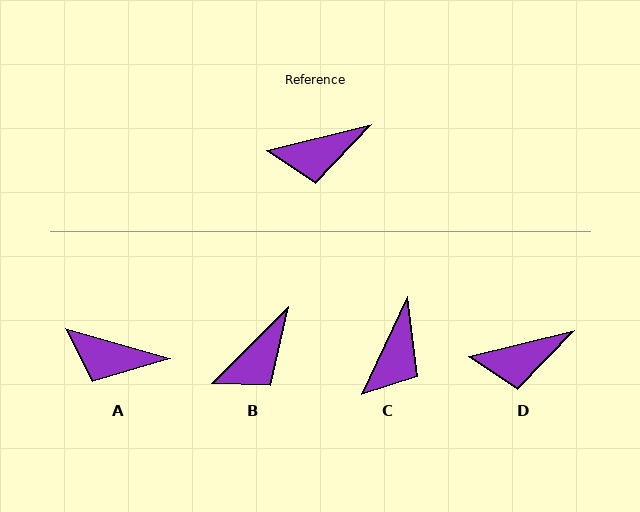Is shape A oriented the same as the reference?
No, it is off by about 29 degrees.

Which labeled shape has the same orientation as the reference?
D.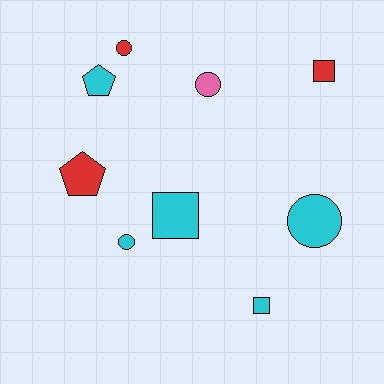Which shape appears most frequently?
Circle, with 4 objects.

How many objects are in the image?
There are 9 objects.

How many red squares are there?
There is 1 red square.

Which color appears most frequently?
Cyan, with 5 objects.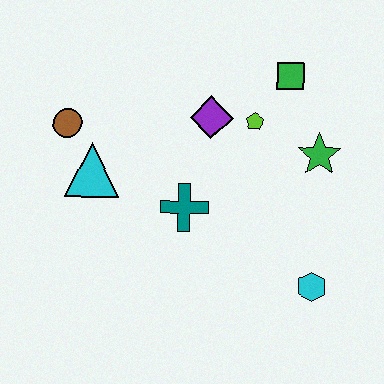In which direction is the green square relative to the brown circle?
The green square is to the right of the brown circle.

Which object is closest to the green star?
The lime pentagon is closest to the green star.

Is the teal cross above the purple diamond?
No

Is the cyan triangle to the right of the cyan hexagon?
No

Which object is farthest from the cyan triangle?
The cyan hexagon is farthest from the cyan triangle.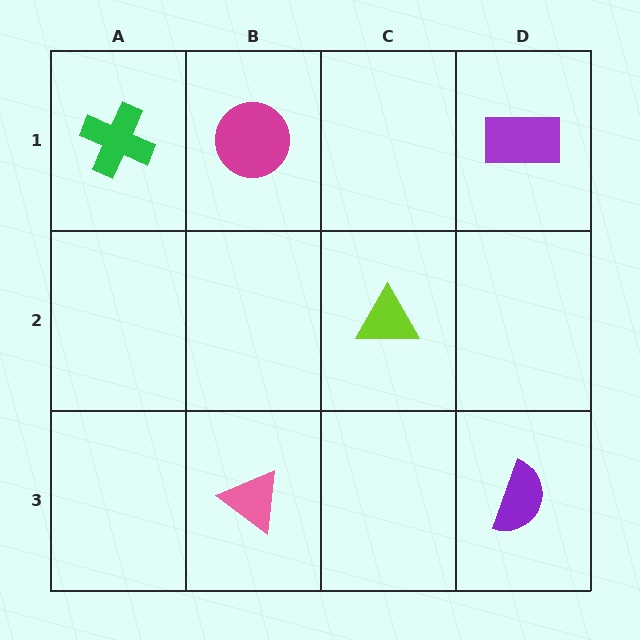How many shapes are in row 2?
1 shape.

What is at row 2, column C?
A lime triangle.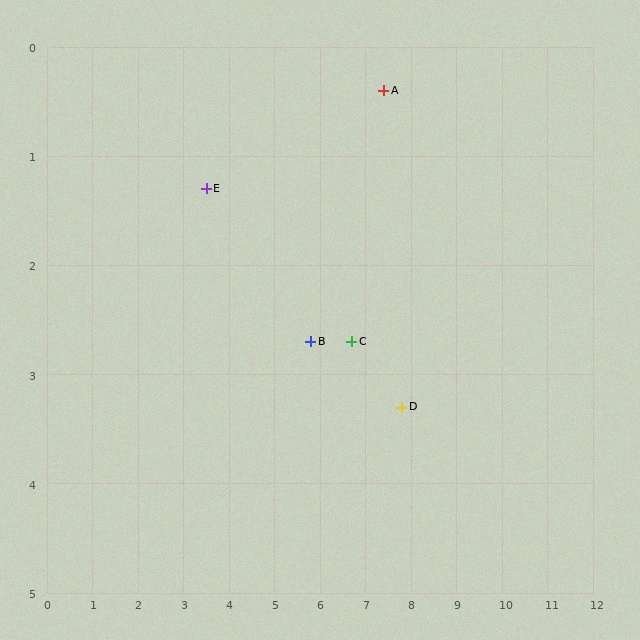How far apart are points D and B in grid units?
Points D and B are about 2.1 grid units apart.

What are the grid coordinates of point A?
Point A is at approximately (7.4, 0.4).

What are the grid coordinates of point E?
Point E is at approximately (3.5, 1.3).